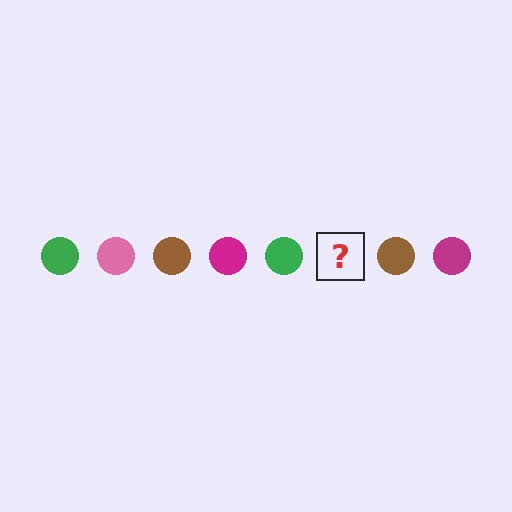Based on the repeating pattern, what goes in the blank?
The blank should be a pink circle.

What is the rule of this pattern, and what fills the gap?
The rule is that the pattern cycles through green, pink, brown, magenta circles. The gap should be filled with a pink circle.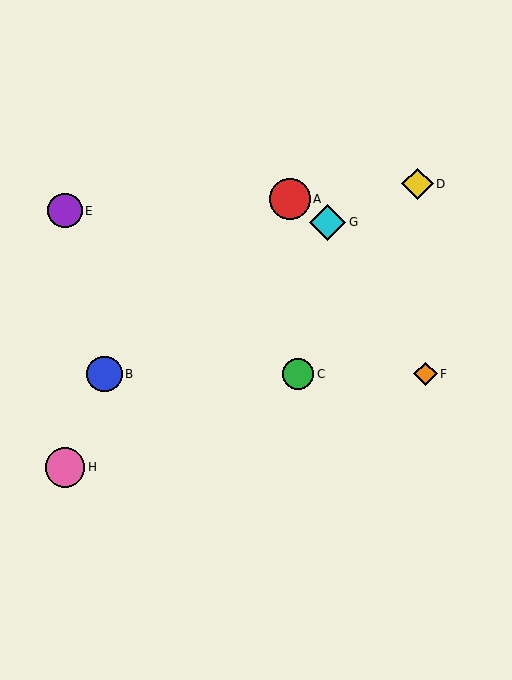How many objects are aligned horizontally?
3 objects (B, C, F) are aligned horizontally.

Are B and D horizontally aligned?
No, B is at y≈374 and D is at y≈184.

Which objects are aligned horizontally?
Objects B, C, F are aligned horizontally.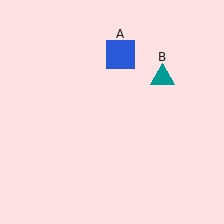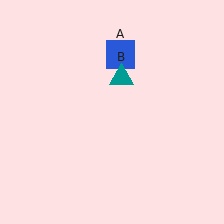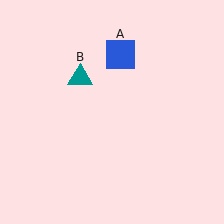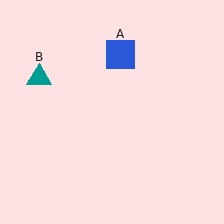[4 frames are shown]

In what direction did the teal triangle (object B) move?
The teal triangle (object B) moved left.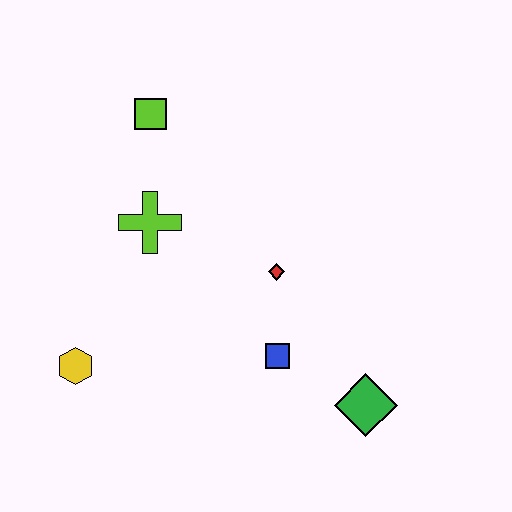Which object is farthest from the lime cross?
The green diamond is farthest from the lime cross.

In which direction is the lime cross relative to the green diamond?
The lime cross is to the left of the green diamond.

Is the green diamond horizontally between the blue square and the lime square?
No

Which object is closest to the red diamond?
The blue square is closest to the red diamond.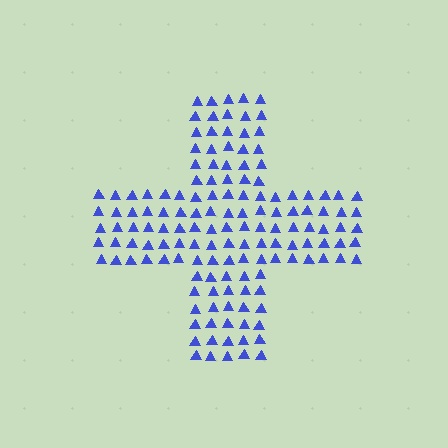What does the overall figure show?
The overall figure shows a cross.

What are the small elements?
The small elements are triangles.